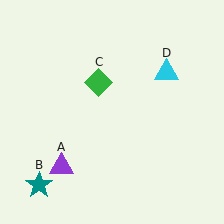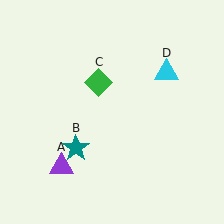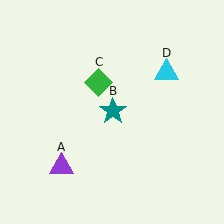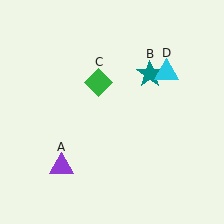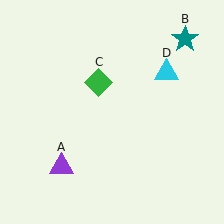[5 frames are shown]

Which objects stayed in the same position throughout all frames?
Purple triangle (object A) and green diamond (object C) and cyan triangle (object D) remained stationary.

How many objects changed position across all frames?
1 object changed position: teal star (object B).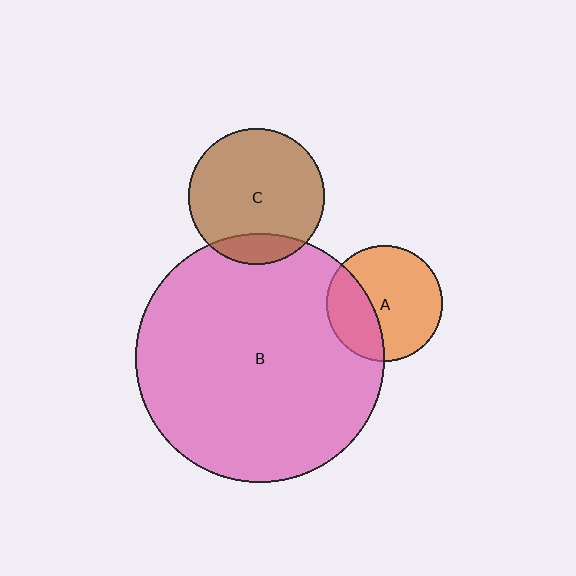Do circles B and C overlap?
Yes.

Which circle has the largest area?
Circle B (pink).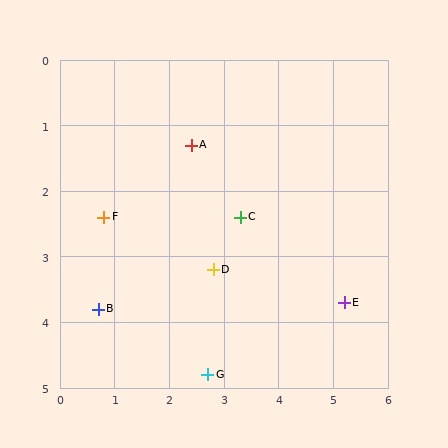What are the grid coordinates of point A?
Point A is at approximately (2.4, 1.3).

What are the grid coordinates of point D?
Point D is at approximately (2.8, 3.2).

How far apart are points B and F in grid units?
Points B and F are about 1.4 grid units apart.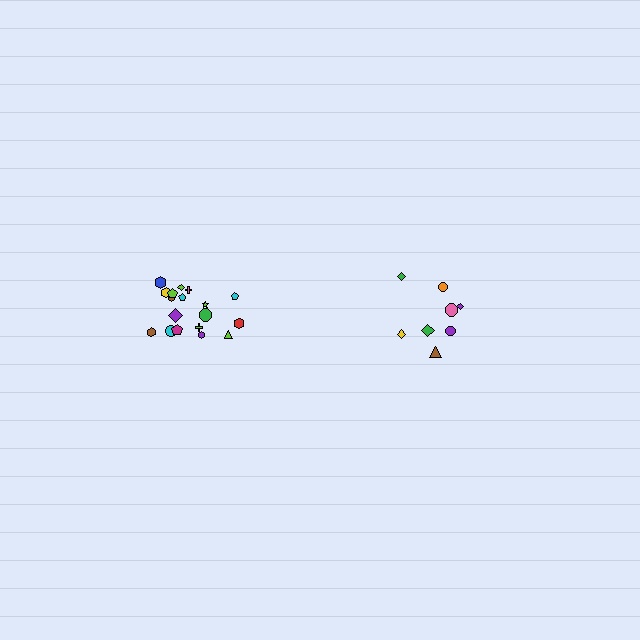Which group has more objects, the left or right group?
The left group.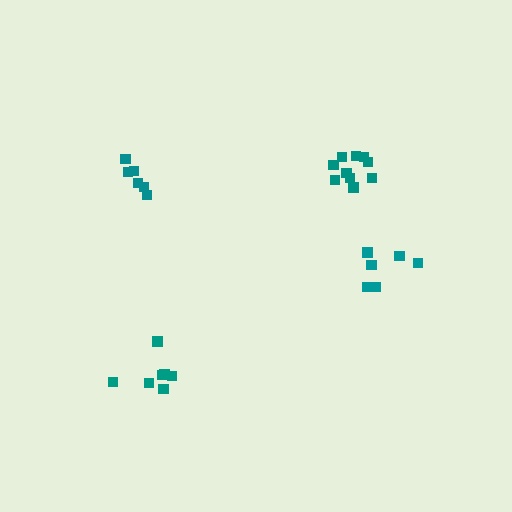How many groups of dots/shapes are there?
There are 4 groups.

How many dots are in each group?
Group 1: 6 dots, Group 2: 6 dots, Group 3: 7 dots, Group 4: 10 dots (29 total).